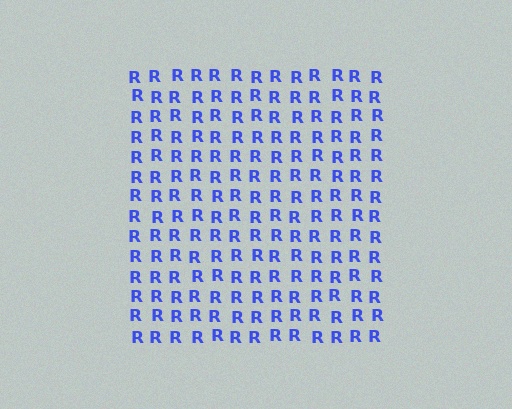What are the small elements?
The small elements are letter R's.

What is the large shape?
The large shape is a square.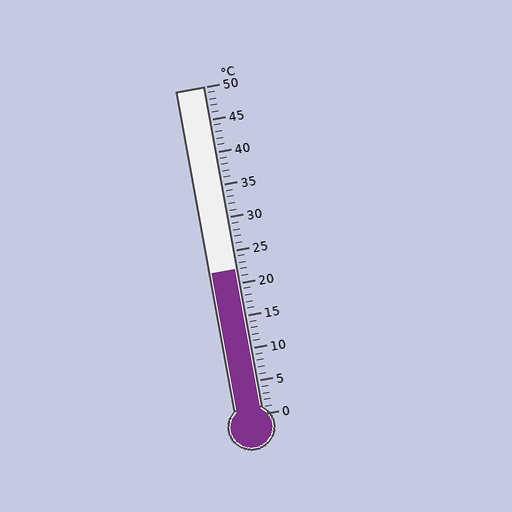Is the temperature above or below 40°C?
The temperature is below 40°C.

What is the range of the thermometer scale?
The thermometer scale ranges from 0°C to 50°C.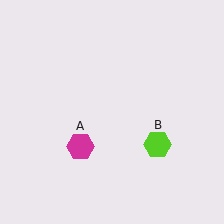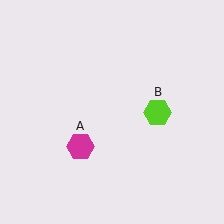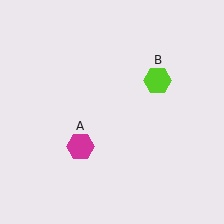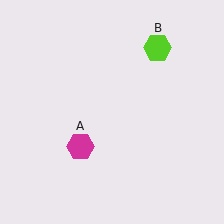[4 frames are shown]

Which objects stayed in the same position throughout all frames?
Magenta hexagon (object A) remained stationary.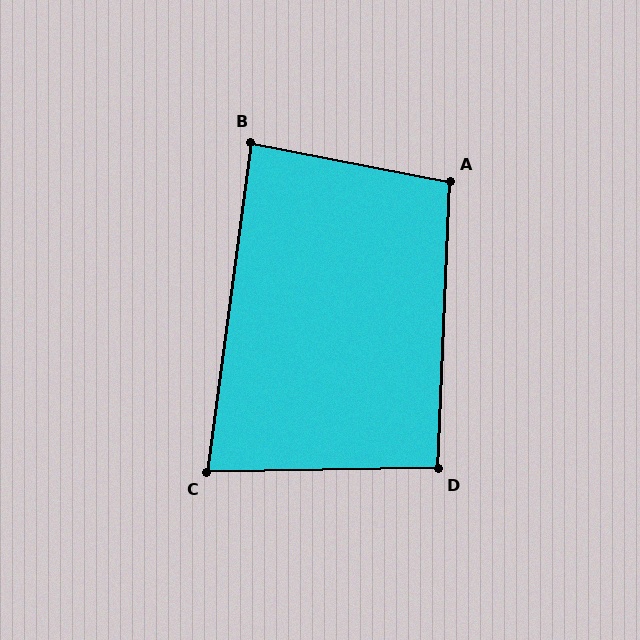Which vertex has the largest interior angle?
A, at approximately 99 degrees.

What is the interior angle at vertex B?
Approximately 87 degrees (approximately right).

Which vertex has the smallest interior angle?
C, at approximately 81 degrees.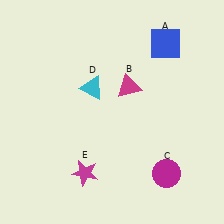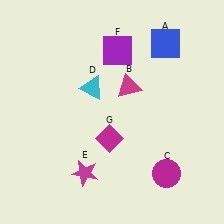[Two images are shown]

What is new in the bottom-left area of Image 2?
A magenta diamond (G) was added in the bottom-left area of Image 2.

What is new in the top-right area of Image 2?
A purple square (F) was added in the top-right area of Image 2.